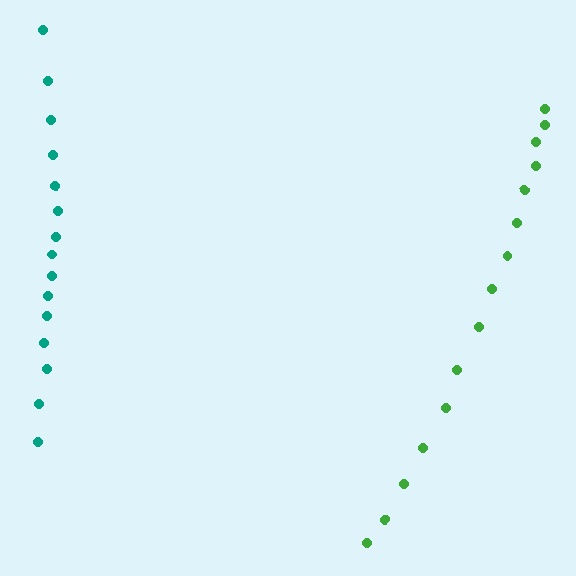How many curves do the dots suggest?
There are 2 distinct paths.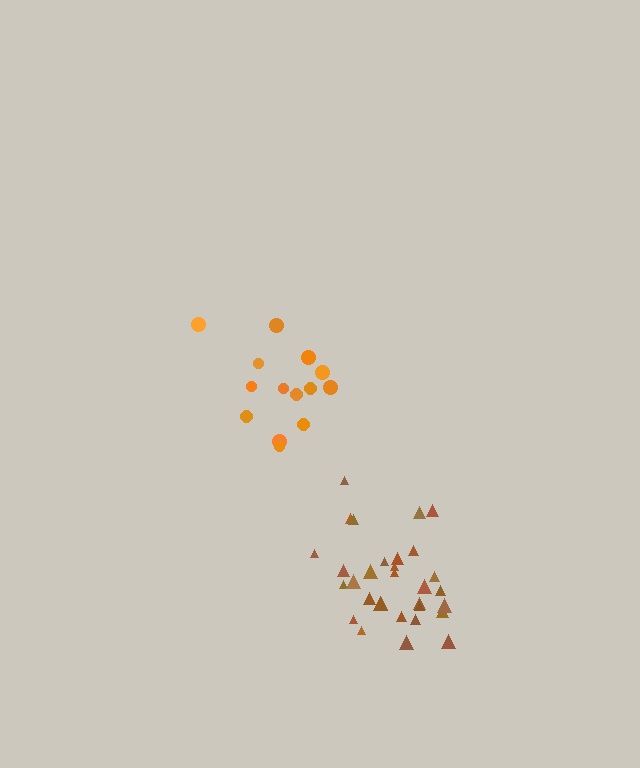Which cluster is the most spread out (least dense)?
Orange.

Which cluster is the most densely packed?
Brown.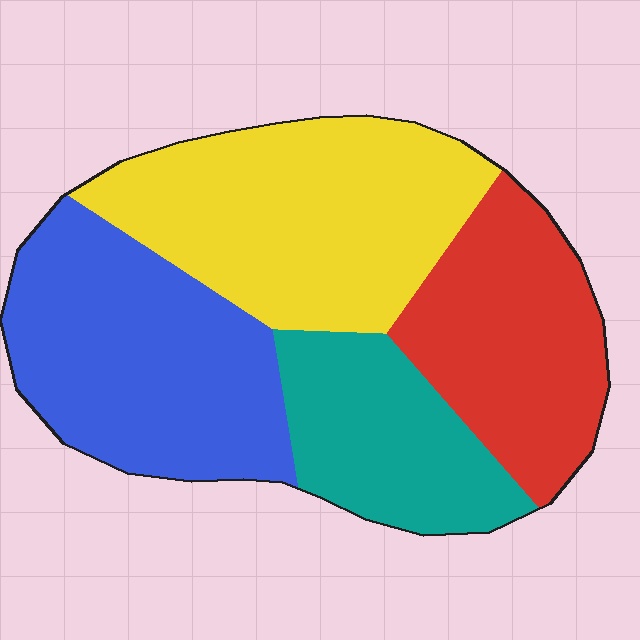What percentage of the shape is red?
Red covers 22% of the shape.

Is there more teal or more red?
Red.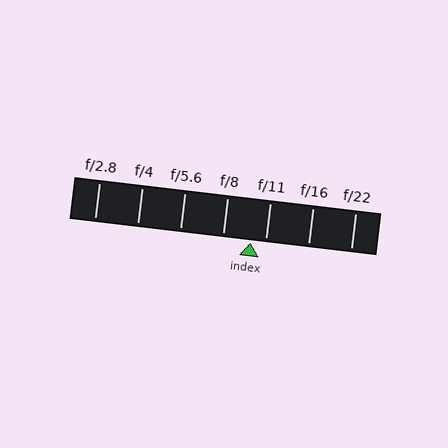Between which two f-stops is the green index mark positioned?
The index mark is between f/8 and f/11.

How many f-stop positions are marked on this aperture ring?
There are 7 f-stop positions marked.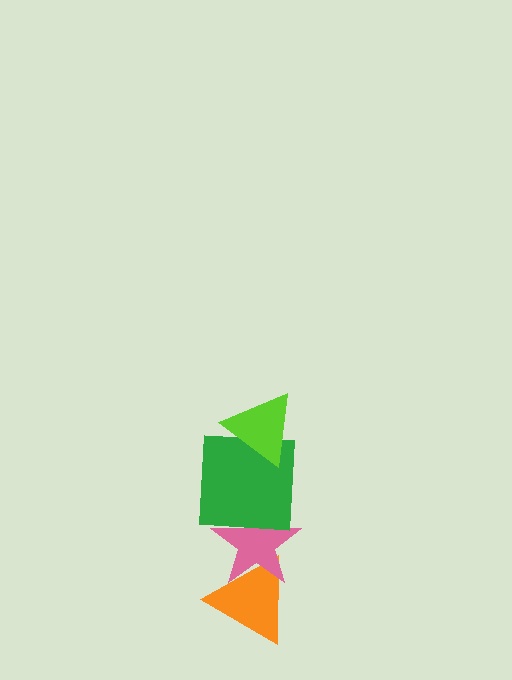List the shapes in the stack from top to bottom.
From top to bottom: the lime triangle, the green square, the pink star, the orange triangle.